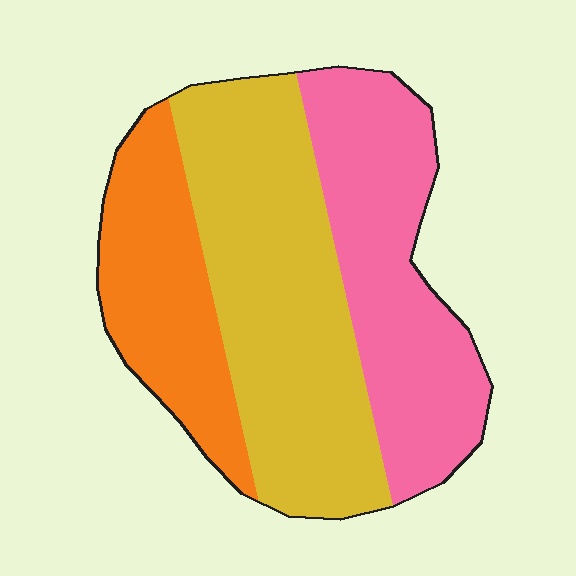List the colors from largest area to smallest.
From largest to smallest: yellow, pink, orange.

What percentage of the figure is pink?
Pink takes up about one third (1/3) of the figure.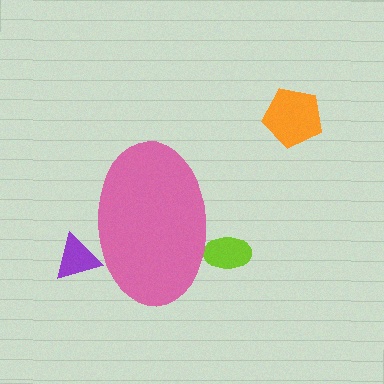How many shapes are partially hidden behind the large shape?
2 shapes are partially hidden.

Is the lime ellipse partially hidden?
Yes, the lime ellipse is partially hidden behind the pink ellipse.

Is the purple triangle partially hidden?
Yes, the purple triangle is partially hidden behind the pink ellipse.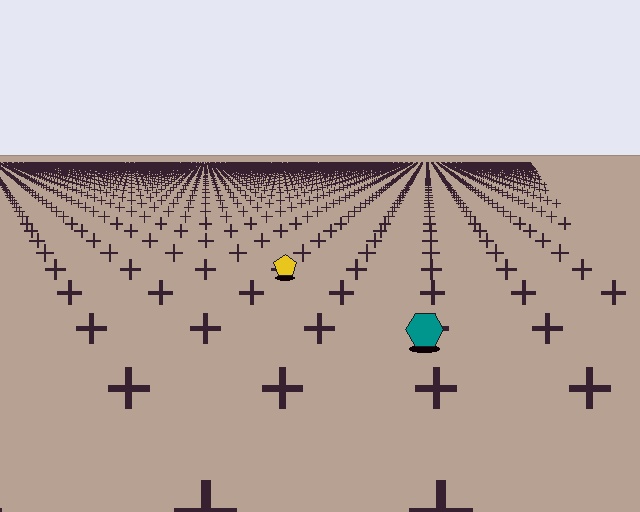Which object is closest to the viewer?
The teal hexagon is closest. The texture marks near it are larger and more spread out.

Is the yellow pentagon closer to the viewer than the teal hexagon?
No. The teal hexagon is closer — you can tell from the texture gradient: the ground texture is coarser near it.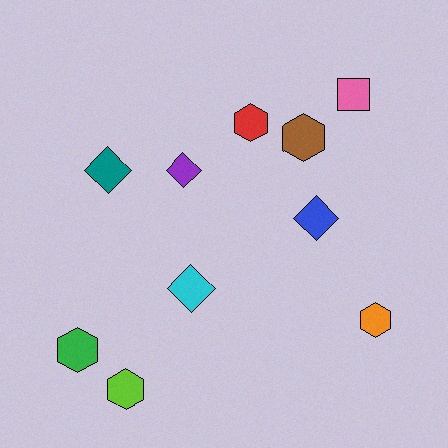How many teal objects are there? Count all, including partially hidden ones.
There is 1 teal object.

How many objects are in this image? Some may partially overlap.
There are 10 objects.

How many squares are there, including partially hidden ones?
There is 1 square.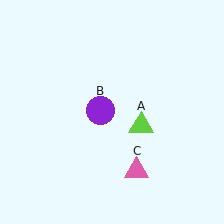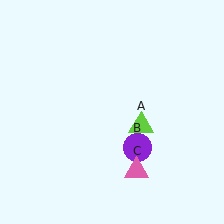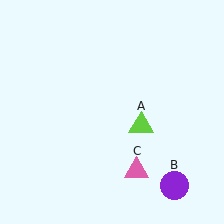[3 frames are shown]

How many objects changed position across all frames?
1 object changed position: purple circle (object B).